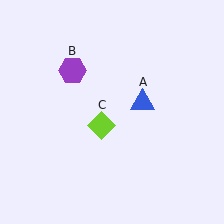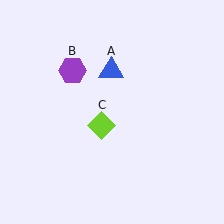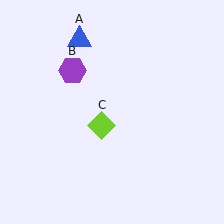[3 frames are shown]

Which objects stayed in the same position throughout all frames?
Purple hexagon (object B) and lime diamond (object C) remained stationary.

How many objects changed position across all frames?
1 object changed position: blue triangle (object A).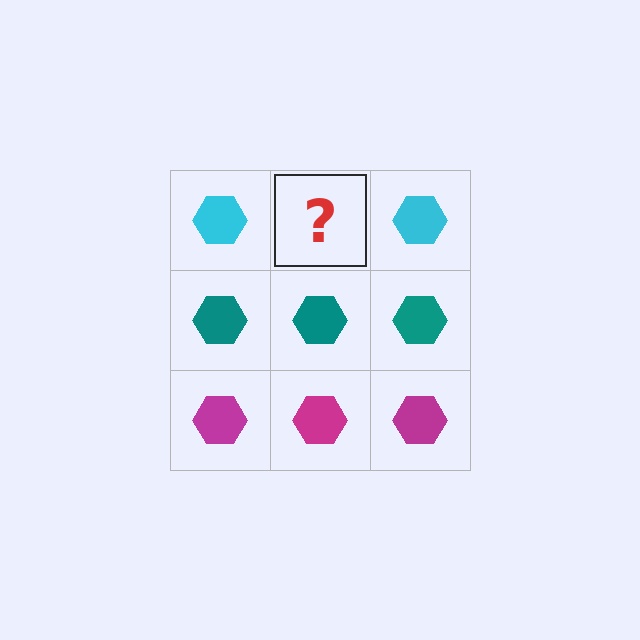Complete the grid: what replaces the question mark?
The question mark should be replaced with a cyan hexagon.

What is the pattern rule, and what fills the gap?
The rule is that each row has a consistent color. The gap should be filled with a cyan hexagon.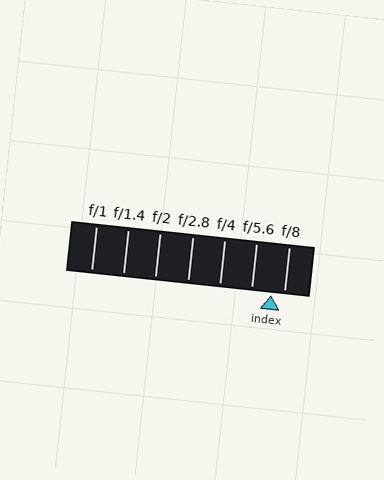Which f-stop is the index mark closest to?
The index mark is closest to f/8.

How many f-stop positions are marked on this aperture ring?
There are 7 f-stop positions marked.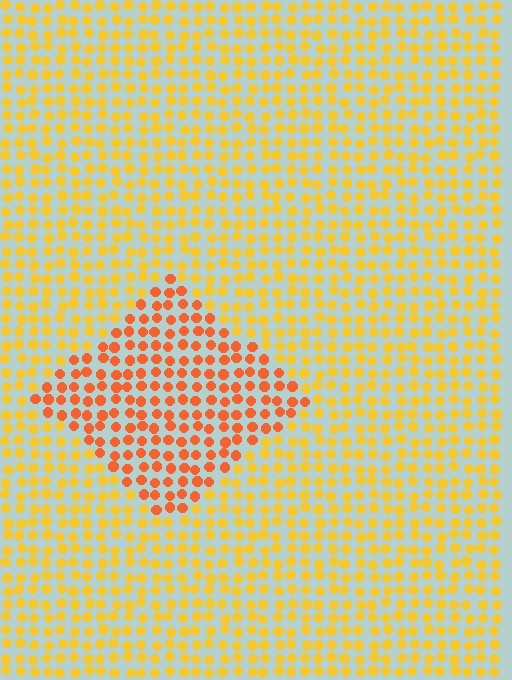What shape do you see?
I see a diamond.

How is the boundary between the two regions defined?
The boundary is defined purely by a slight shift in hue (about 32 degrees). Spacing, size, and orientation are identical on both sides.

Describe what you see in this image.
The image is filled with small yellow elements in a uniform arrangement. A diamond-shaped region is visible where the elements are tinted to a slightly different hue, forming a subtle color boundary.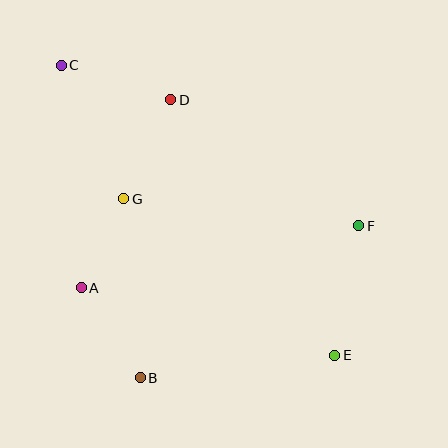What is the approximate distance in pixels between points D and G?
The distance between D and G is approximately 109 pixels.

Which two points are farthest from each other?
Points C and E are farthest from each other.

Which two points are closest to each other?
Points A and G are closest to each other.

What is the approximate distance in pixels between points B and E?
The distance between B and E is approximately 196 pixels.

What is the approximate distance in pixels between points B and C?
The distance between B and C is approximately 322 pixels.